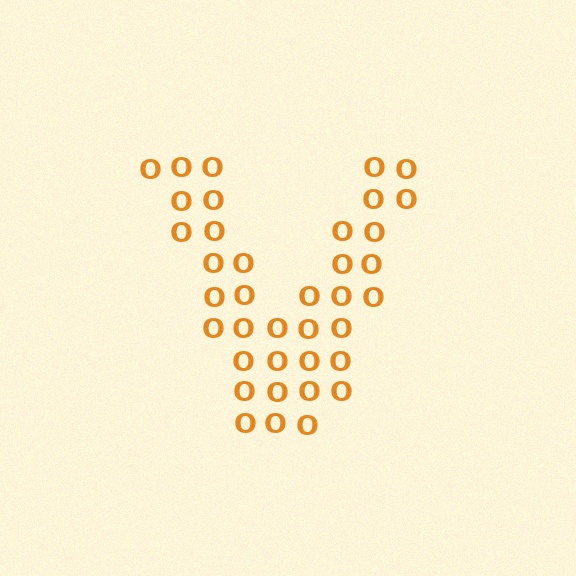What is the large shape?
The large shape is the letter V.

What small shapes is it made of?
It is made of small letter O's.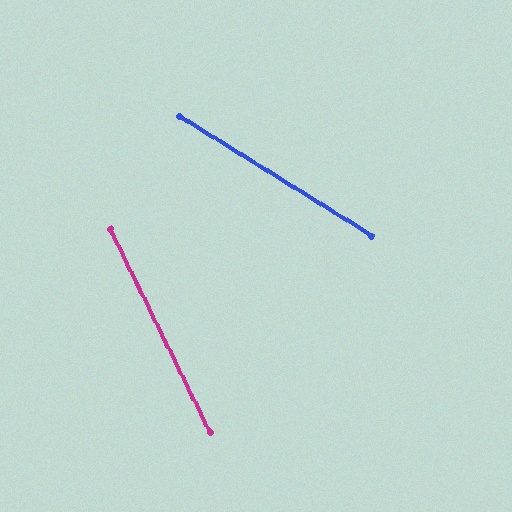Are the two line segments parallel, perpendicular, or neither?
Neither parallel nor perpendicular — they differ by about 32°.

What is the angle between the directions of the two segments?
Approximately 32 degrees.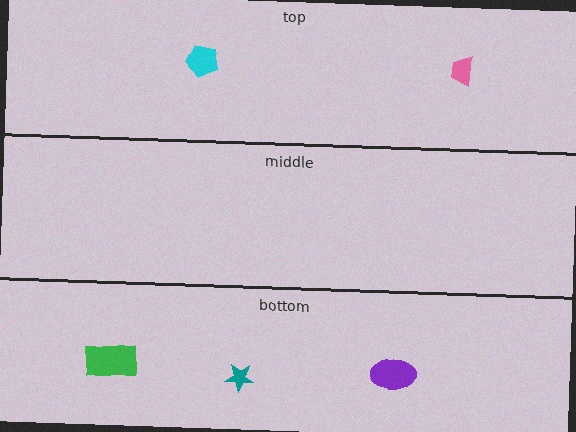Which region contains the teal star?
The bottom region.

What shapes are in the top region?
The cyan pentagon, the pink trapezoid.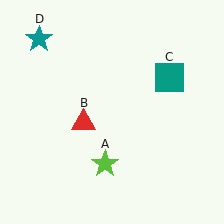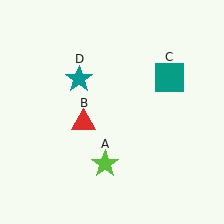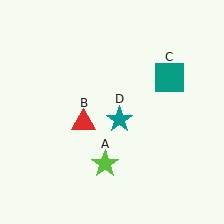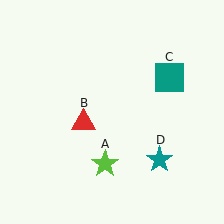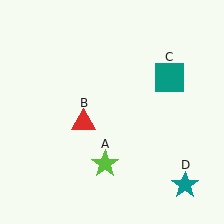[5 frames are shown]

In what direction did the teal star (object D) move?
The teal star (object D) moved down and to the right.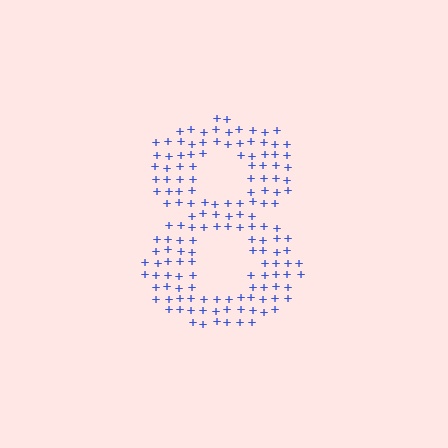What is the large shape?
The large shape is the digit 8.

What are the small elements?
The small elements are plus signs.